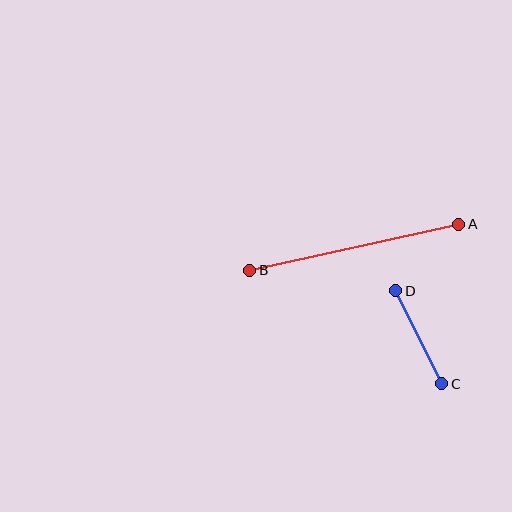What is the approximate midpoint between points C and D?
The midpoint is at approximately (419, 337) pixels.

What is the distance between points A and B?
The distance is approximately 214 pixels.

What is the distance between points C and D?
The distance is approximately 104 pixels.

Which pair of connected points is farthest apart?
Points A and B are farthest apart.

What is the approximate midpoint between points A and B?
The midpoint is at approximately (354, 247) pixels.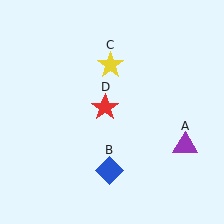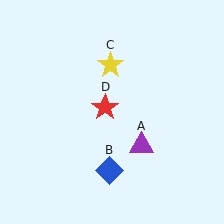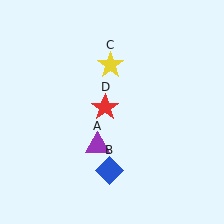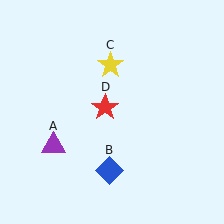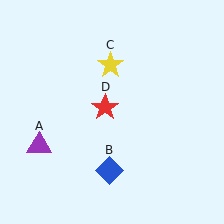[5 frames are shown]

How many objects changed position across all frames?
1 object changed position: purple triangle (object A).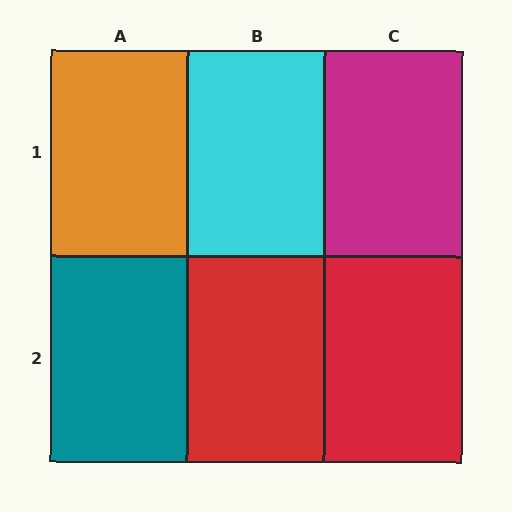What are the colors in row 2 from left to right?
Teal, red, red.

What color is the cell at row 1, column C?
Magenta.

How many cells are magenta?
1 cell is magenta.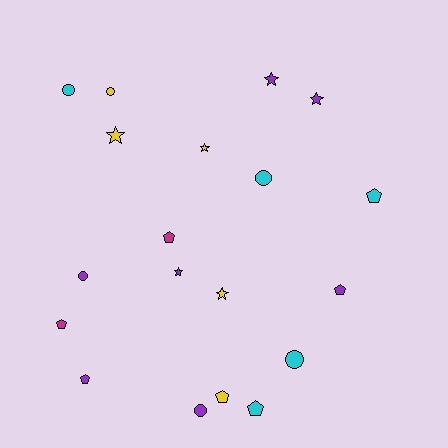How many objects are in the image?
There are 19 objects.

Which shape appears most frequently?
Pentagon, with 7 objects.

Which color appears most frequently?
Purple, with 7 objects.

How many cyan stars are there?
There are no cyan stars.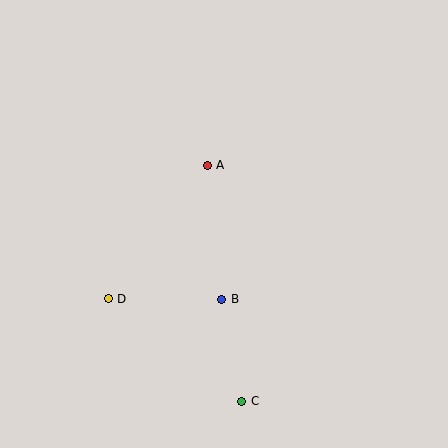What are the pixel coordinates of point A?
Point A is at (207, 165).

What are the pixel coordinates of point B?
Point B is at (222, 299).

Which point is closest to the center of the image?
Point A at (207, 165) is closest to the center.